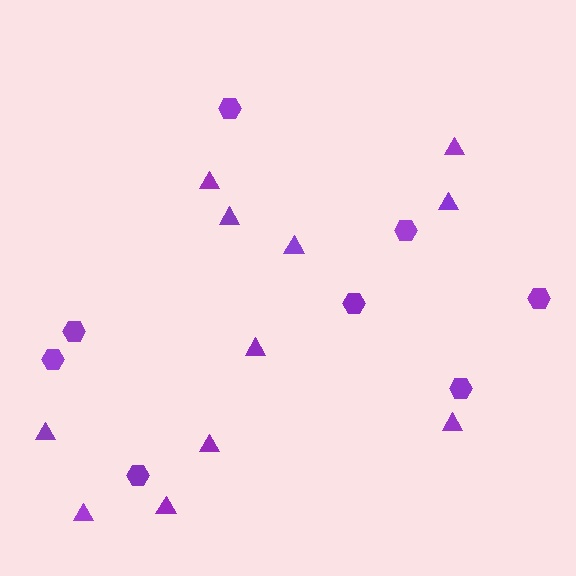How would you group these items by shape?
There are 2 groups: one group of triangles (11) and one group of hexagons (8).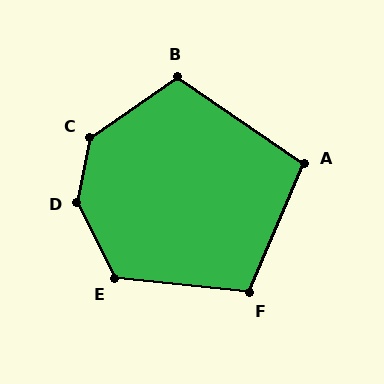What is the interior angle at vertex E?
Approximately 123 degrees (obtuse).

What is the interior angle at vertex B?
Approximately 111 degrees (obtuse).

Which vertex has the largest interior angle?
D, at approximately 142 degrees.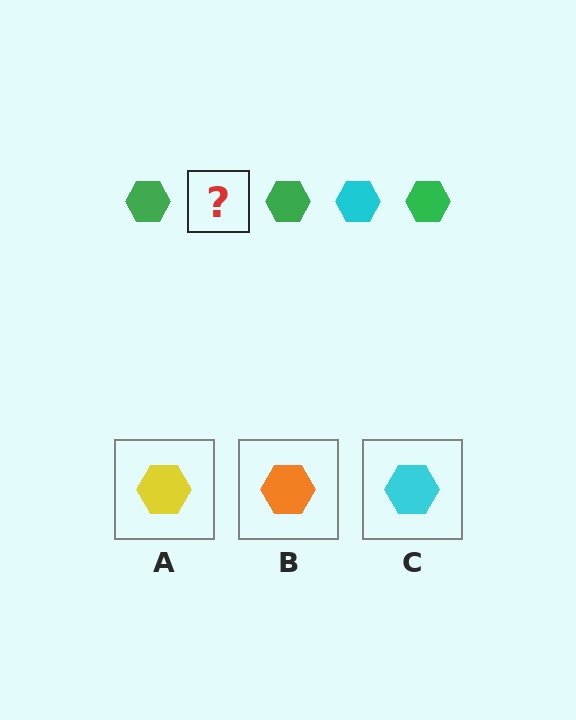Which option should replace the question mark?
Option C.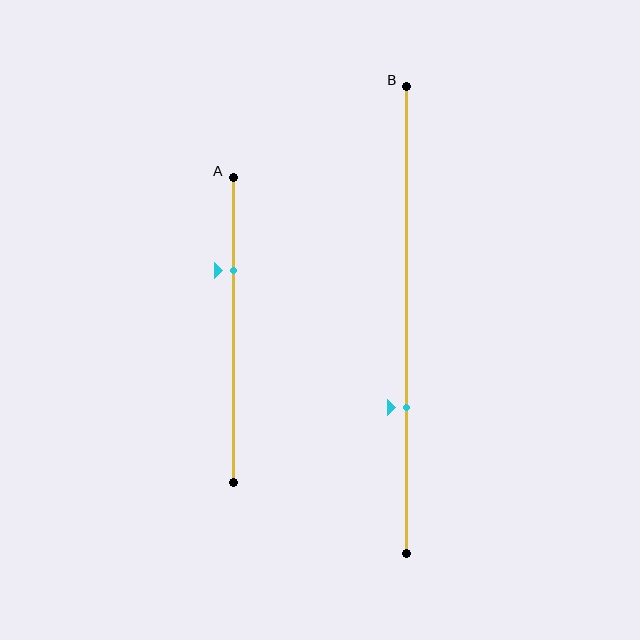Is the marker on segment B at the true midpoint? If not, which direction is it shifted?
No, the marker on segment B is shifted downward by about 19% of the segment length.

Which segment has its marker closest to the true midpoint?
Segment B has its marker closest to the true midpoint.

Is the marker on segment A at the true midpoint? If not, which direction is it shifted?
No, the marker on segment A is shifted upward by about 20% of the segment length.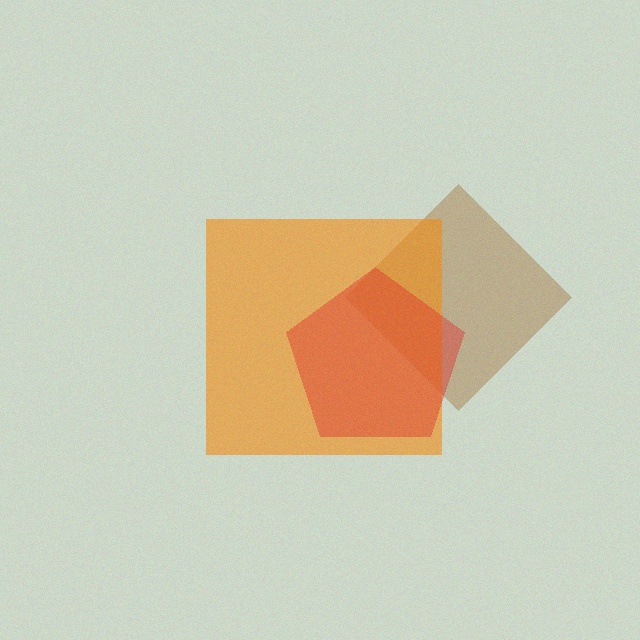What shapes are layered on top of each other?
The layered shapes are: a brown diamond, an orange square, a red pentagon.